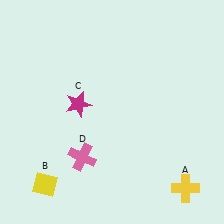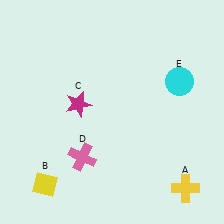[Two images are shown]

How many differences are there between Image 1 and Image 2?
There is 1 difference between the two images.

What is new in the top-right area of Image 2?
A cyan circle (E) was added in the top-right area of Image 2.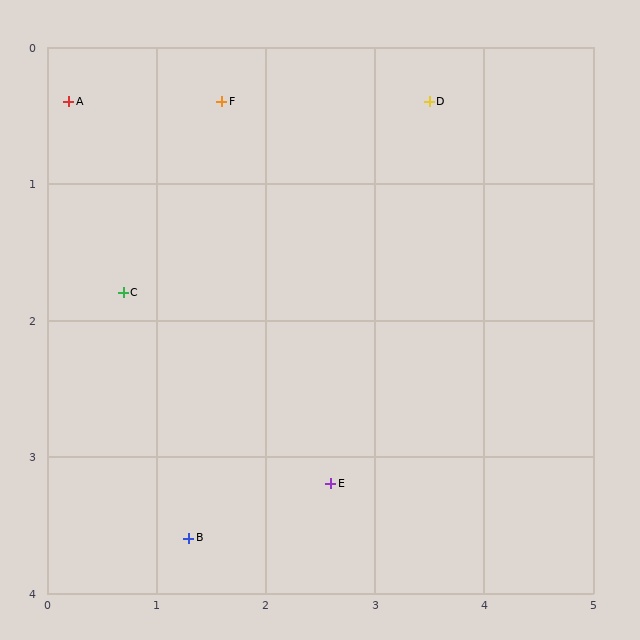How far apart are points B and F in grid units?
Points B and F are about 3.2 grid units apart.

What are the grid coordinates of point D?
Point D is at approximately (3.5, 0.4).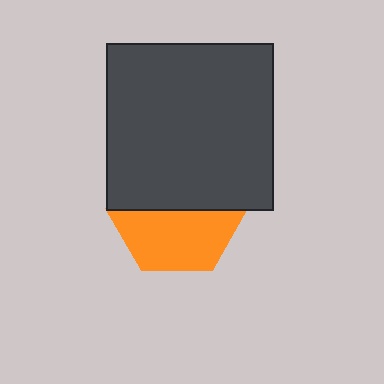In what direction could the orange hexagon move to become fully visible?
The orange hexagon could move down. That would shift it out from behind the dark gray square entirely.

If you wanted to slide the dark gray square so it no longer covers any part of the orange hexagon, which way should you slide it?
Slide it up — that is the most direct way to separate the two shapes.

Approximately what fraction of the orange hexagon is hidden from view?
Roughly 53% of the orange hexagon is hidden behind the dark gray square.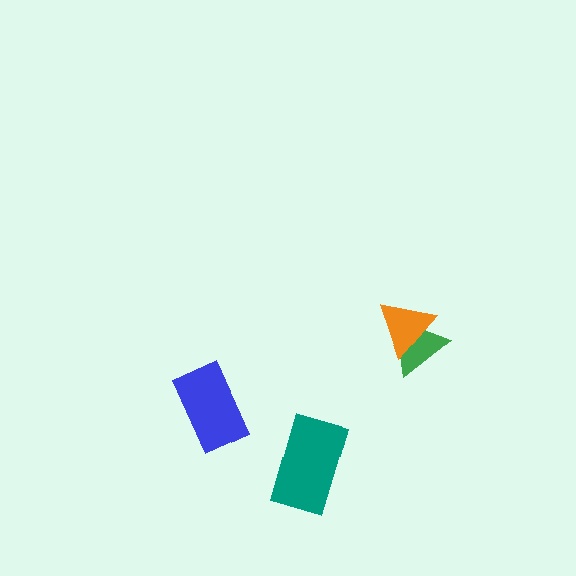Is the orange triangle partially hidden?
No, no other shape covers it.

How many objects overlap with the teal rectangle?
0 objects overlap with the teal rectangle.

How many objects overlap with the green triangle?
1 object overlaps with the green triangle.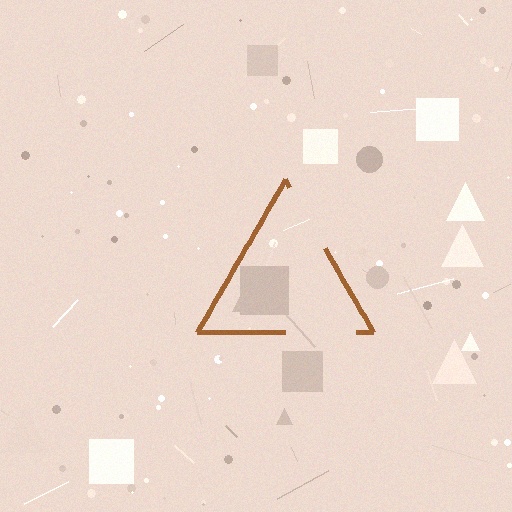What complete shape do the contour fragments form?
The contour fragments form a triangle.